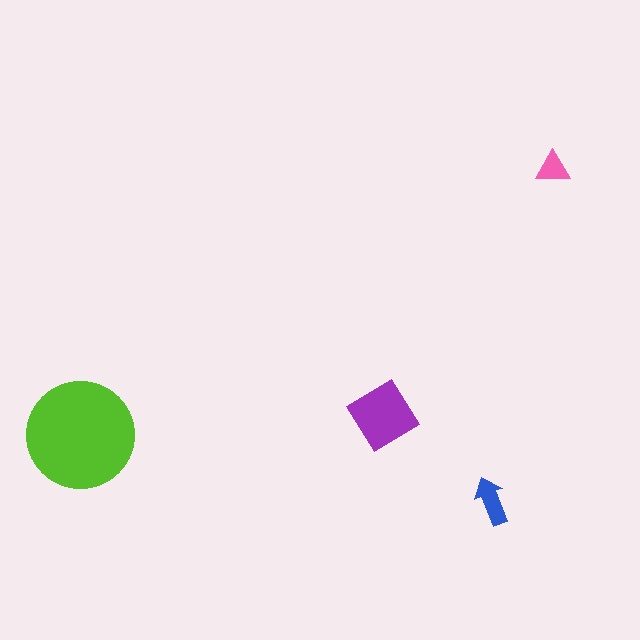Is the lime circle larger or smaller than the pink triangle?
Larger.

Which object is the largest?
The lime circle.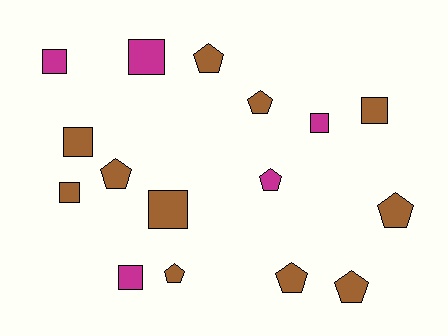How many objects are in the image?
There are 16 objects.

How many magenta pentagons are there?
There is 1 magenta pentagon.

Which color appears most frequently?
Brown, with 11 objects.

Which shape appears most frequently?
Pentagon, with 8 objects.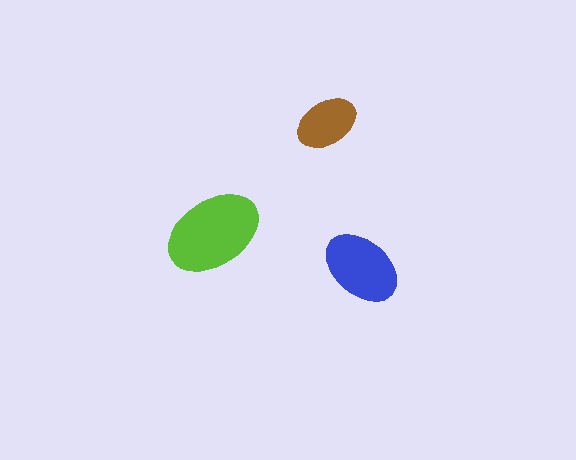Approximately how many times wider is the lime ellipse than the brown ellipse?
About 1.5 times wider.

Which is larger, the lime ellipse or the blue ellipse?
The lime one.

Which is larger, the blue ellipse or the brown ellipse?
The blue one.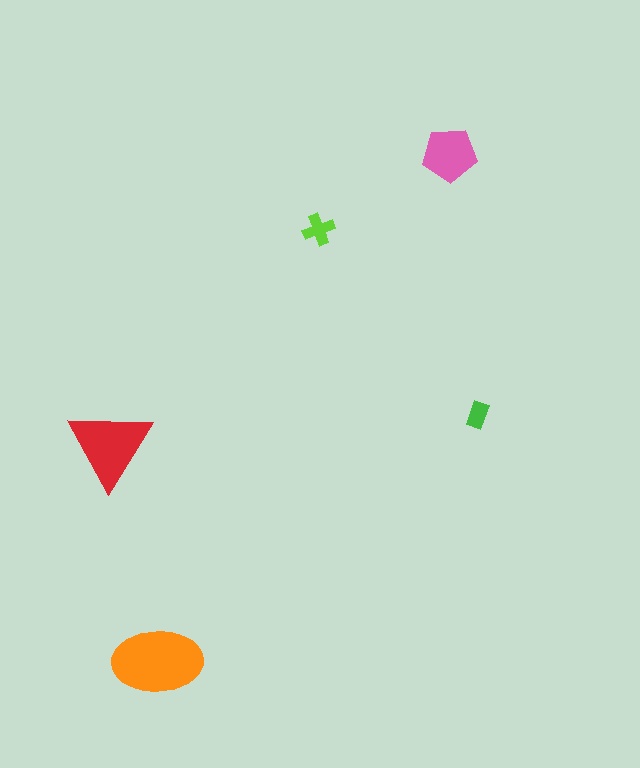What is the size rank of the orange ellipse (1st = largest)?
1st.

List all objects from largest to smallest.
The orange ellipse, the red triangle, the pink pentagon, the lime cross, the green rectangle.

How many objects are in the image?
There are 5 objects in the image.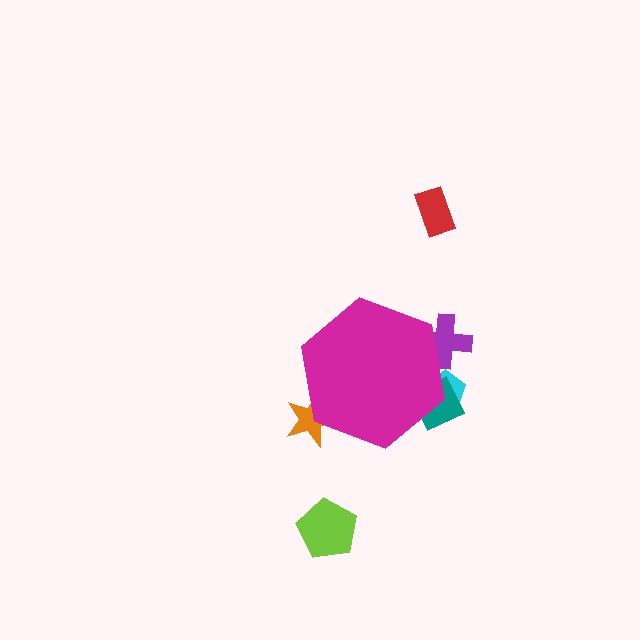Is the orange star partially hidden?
Yes, the orange star is partially hidden behind the magenta hexagon.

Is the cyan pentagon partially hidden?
Yes, the cyan pentagon is partially hidden behind the magenta hexagon.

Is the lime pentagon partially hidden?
No, the lime pentagon is fully visible.